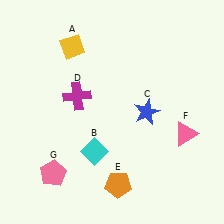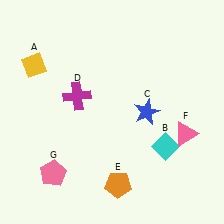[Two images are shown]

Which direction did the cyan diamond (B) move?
The cyan diamond (B) moved right.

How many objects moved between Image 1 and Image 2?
2 objects moved between the two images.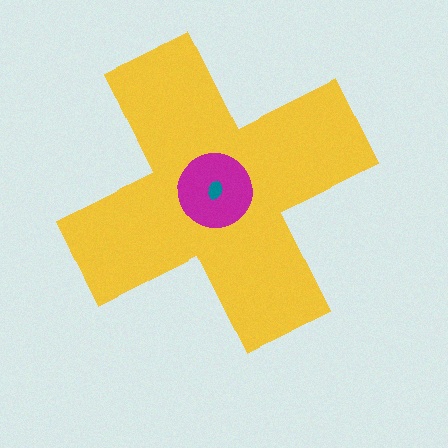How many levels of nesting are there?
3.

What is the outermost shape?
The yellow cross.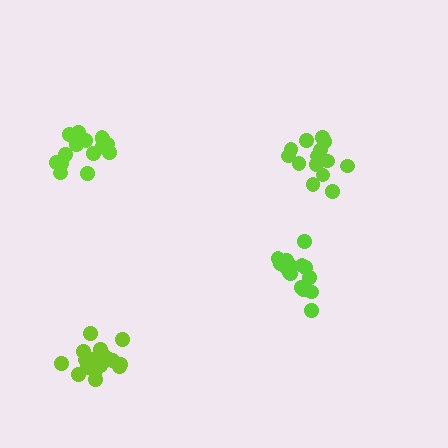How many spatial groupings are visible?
There are 4 spatial groupings.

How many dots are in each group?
Group 1: 16 dots, Group 2: 14 dots, Group 3: 19 dots, Group 4: 15 dots (64 total).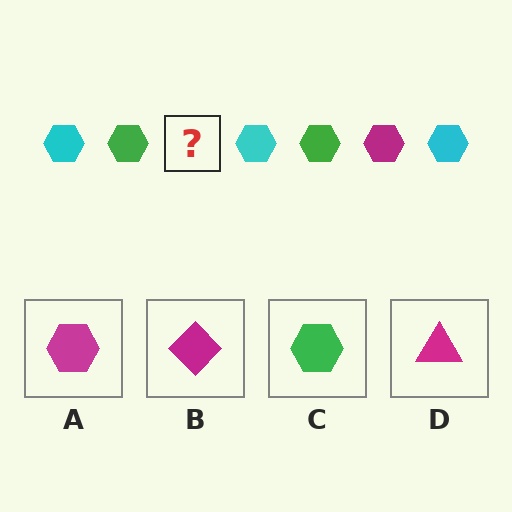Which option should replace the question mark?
Option A.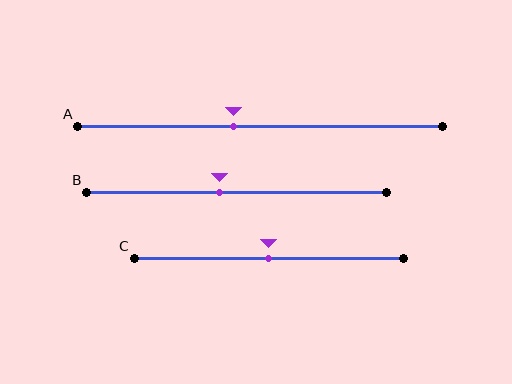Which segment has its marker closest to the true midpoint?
Segment C has its marker closest to the true midpoint.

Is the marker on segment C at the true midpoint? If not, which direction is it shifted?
Yes, the marker on segment C is at the true midpoint.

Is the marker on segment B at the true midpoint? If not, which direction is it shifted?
No, the marker on segment B is shifted to the left by about 6% of the segment length.